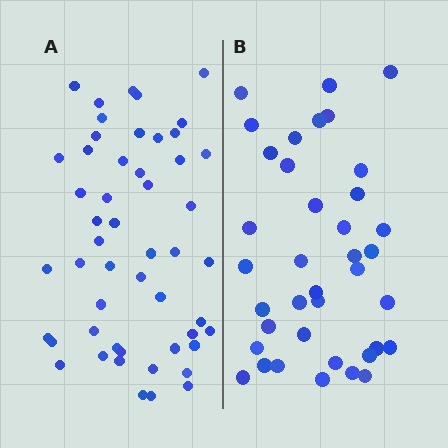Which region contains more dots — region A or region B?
Region A (the left region) has more dots.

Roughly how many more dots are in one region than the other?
Region A has approximately 15 more dots than region B.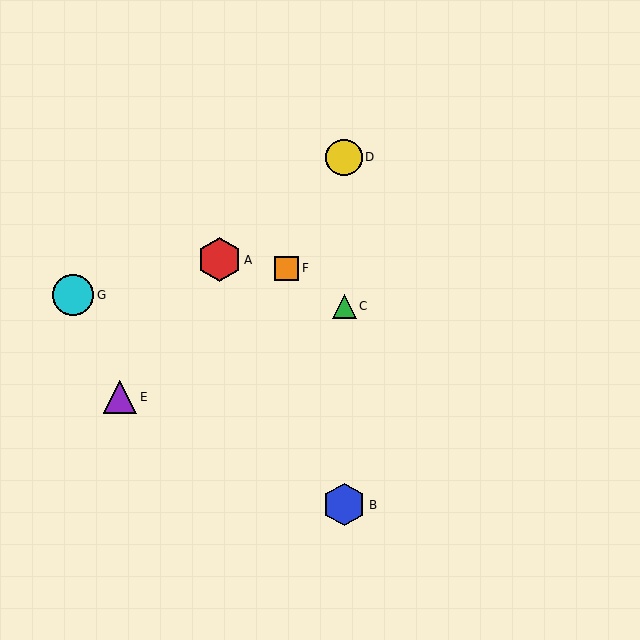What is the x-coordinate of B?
Object B is at x≈344.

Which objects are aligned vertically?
Objects B, C, D are aligned vertically.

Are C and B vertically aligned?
Yes, both are at x≈344.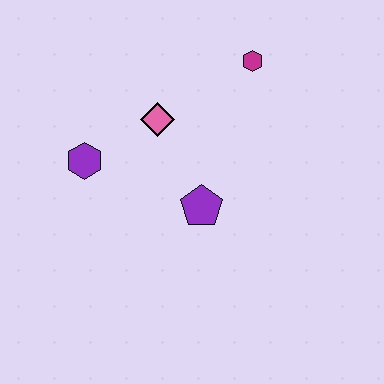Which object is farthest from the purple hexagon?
The magenta hexagon is farthest from the purple hexagon.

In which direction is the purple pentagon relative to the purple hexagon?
The purple pentagon is to the right of the purple hexagon.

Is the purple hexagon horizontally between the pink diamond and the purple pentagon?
No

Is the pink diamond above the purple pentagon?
Yes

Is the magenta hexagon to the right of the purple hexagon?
Yes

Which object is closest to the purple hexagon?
The pink diamond is closest to the purple hexagon.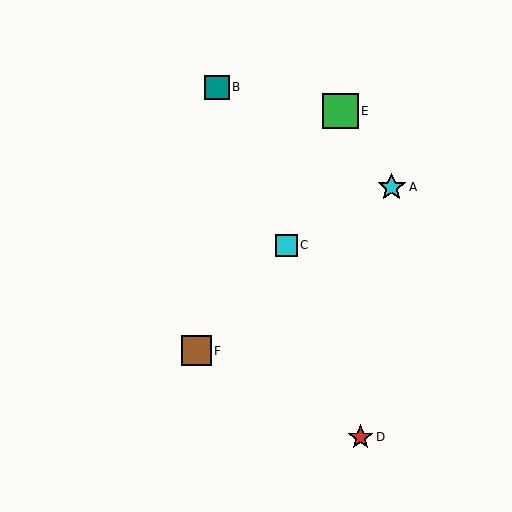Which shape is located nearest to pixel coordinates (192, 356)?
The brown square (labeled F) at (196, 351) is nearest to that location.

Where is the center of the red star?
The center of the red star is at (361, 437).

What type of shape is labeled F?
Shape F is a brown square.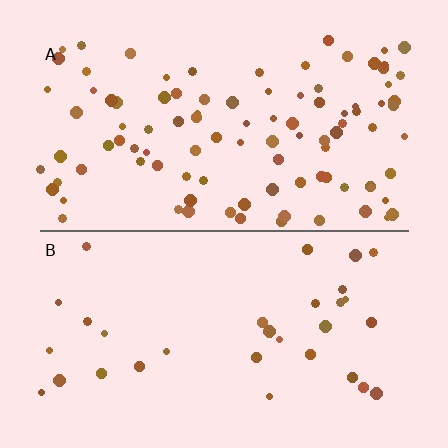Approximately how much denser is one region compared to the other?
Approximately 3.1× — region A over region B.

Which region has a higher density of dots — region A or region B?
A (the top).